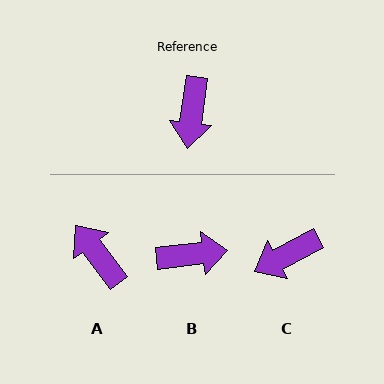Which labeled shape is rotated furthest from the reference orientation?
A, about 135 degrees away.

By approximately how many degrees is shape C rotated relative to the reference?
Approximately 54 degrees clockwise.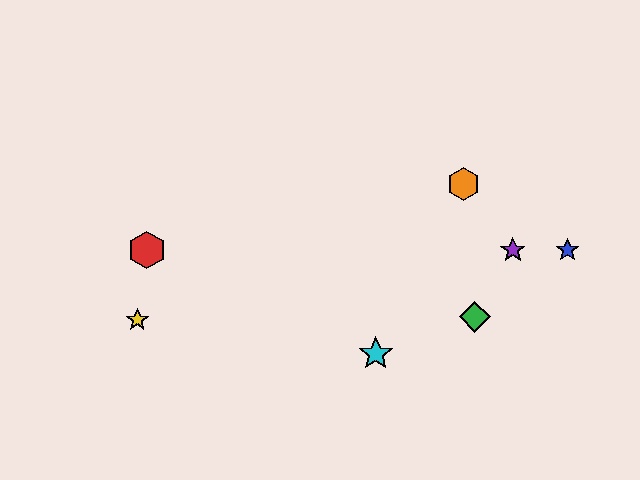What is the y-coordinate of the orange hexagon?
The orange hexagon is at y≈184.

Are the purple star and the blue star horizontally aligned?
Yes, both are at y≈250.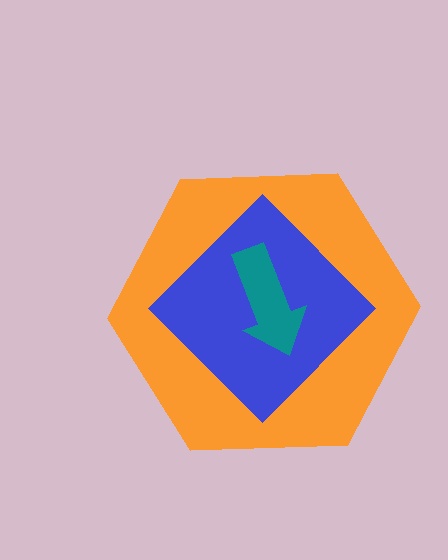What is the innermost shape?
The teal arrow.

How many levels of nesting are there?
3.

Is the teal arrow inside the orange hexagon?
Yes.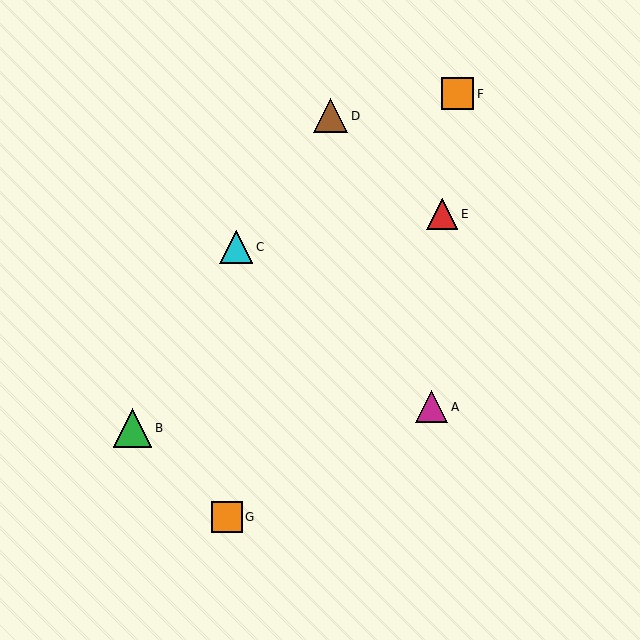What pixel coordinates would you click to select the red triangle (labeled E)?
Click at (442, 214) to select the red triangle E.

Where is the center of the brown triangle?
The center of the brown triangle is at (331, 116).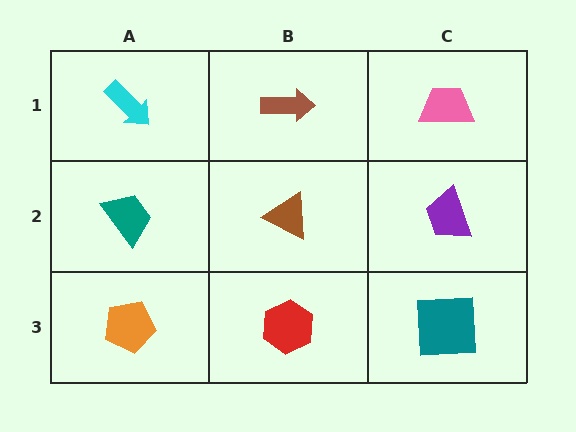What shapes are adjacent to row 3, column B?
A brown triangle (row 2, column B), an orange pentagon (row 3, column A), a teal square (row 3, column C).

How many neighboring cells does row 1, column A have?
2.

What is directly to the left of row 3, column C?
A red hexagon.